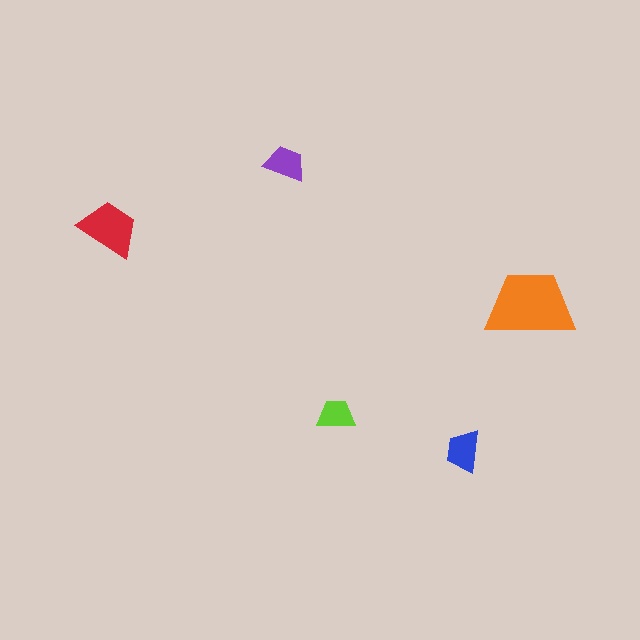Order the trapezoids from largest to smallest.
the orange one, the red one, the blue one, the purple one, the lime one.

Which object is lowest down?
The blue trapezoid is bottommost.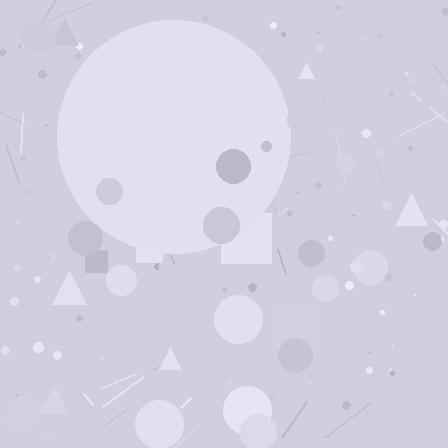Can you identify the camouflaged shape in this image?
The camouflaged shape is a circle.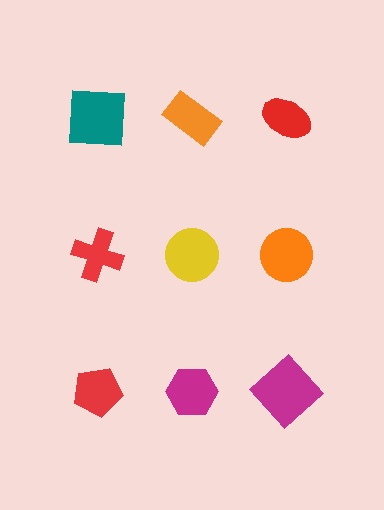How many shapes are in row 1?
3 shapes.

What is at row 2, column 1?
A red cross.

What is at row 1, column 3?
A red ellipse.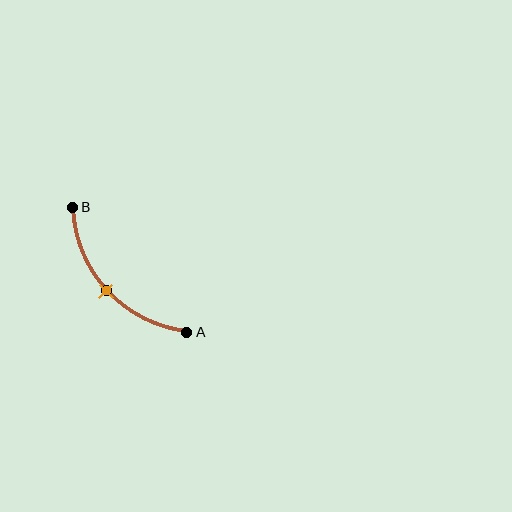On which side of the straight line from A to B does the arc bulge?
The arc bulges below and to the left of the straight line connecting A and B.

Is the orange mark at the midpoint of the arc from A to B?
Yes. The orange mark lies on the arc at equal arc-length from both A and B — it is the arc midpoint.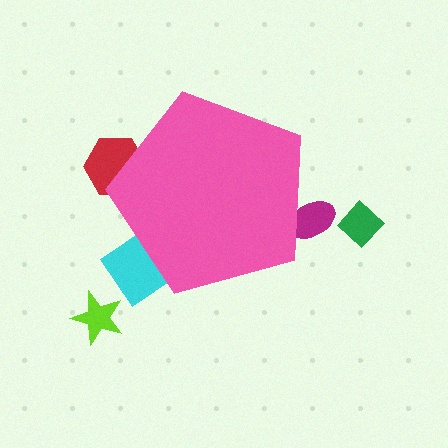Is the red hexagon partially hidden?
Yes, the red hexagon is partially hidden behind the pink pentagon.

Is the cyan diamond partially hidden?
Yes, the cyan diamond is partially hidden behind the pink pentagon.